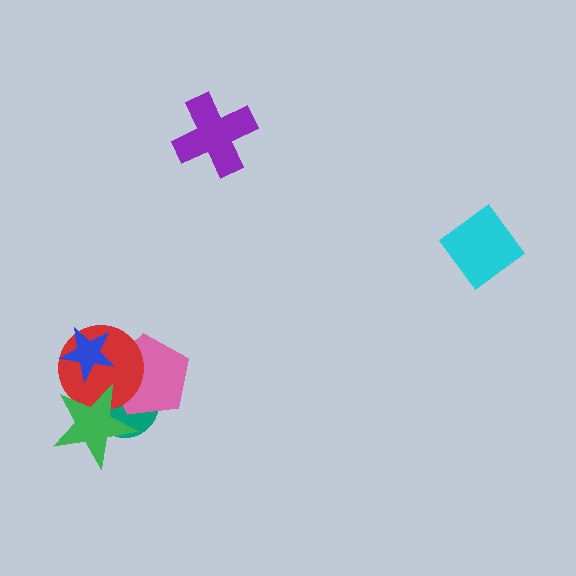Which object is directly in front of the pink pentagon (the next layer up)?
The red circle is directly in front of the pink pentagon.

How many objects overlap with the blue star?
2 objects overlap with the blue star.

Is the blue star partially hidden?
No, no other shape covers it.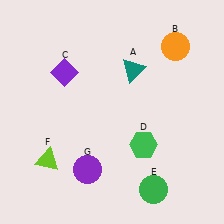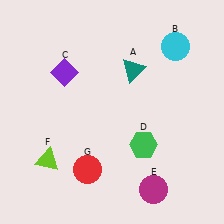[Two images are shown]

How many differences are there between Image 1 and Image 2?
There are 3 differences between the two images.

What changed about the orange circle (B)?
In Image 1, B is orange. In Image 2, it changed to cyan.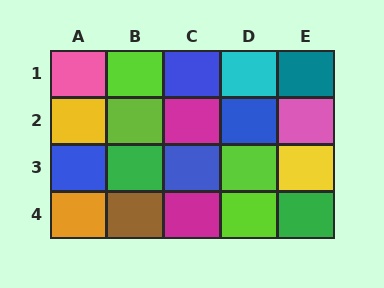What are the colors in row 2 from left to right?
Yellow, lime, magenta, blue, pink.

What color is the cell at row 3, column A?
Blue.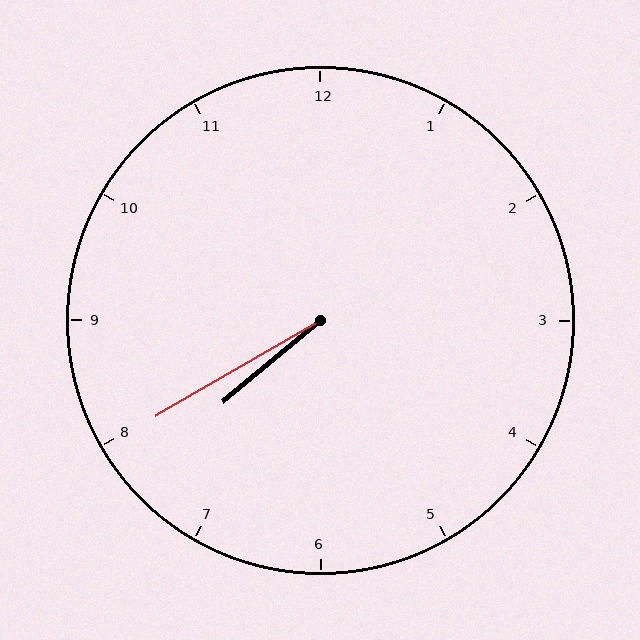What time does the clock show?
7:40.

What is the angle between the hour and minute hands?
Approximately 10 degrees.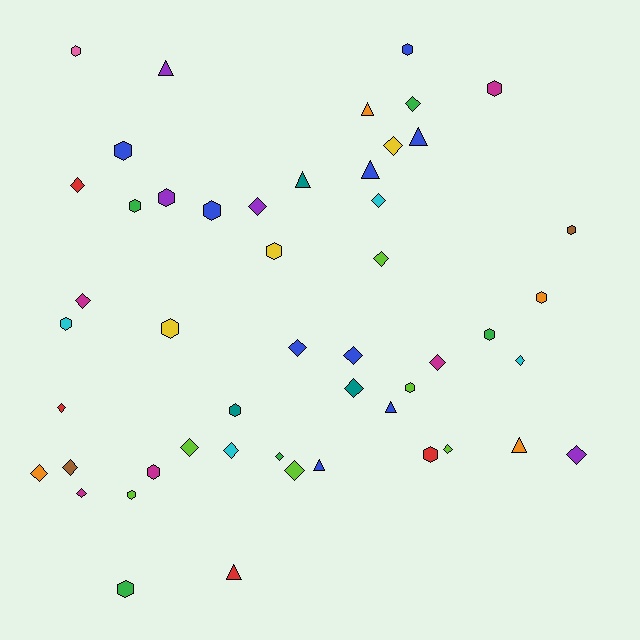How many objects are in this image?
There are 50 objects.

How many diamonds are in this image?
There are 22 diamonds.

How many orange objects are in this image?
There are 4 orange objects.